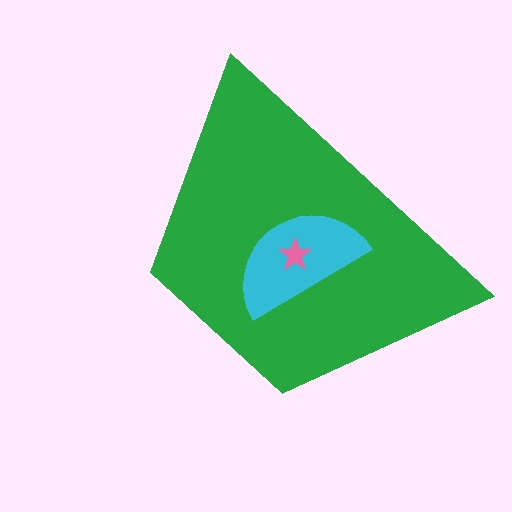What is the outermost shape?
The green trapezoid.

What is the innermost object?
The pink star.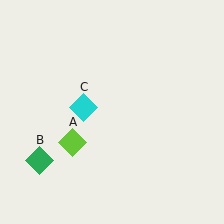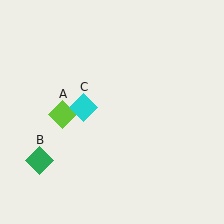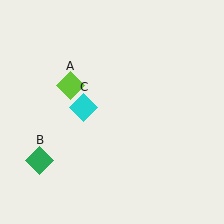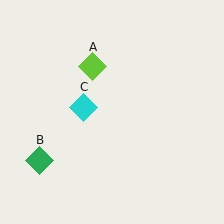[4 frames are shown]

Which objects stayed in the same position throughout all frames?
Green diamond (object B) and cyan diamond (object C) remained stationary.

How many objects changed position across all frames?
1 object changed position: lime diamond (object A).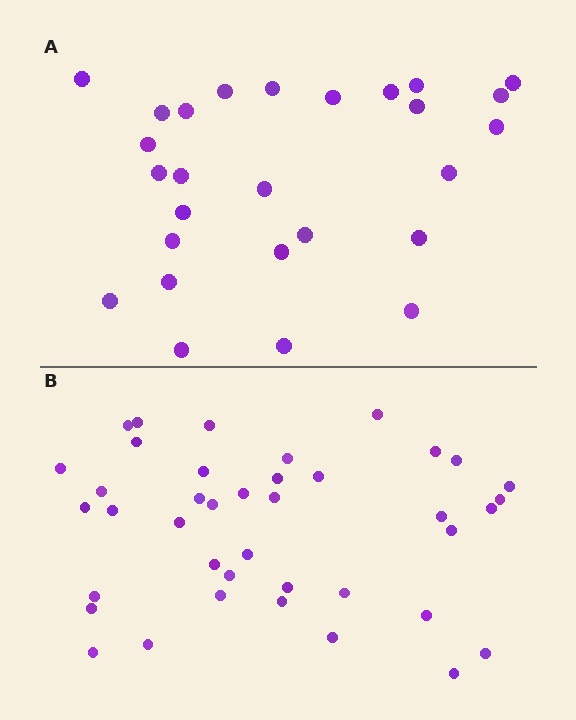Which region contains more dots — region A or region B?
Region B (the bottom region) has more dots.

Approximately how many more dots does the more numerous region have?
Region B has approximately 15 more dots than region A.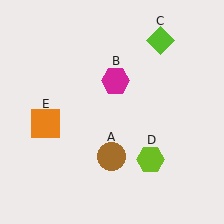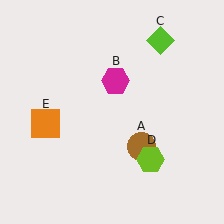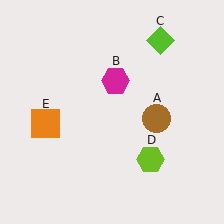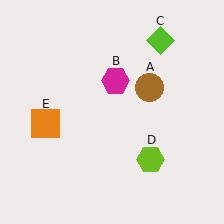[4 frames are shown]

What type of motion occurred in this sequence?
The brown circle (object A) rotated counterclockwise around the center of the scene.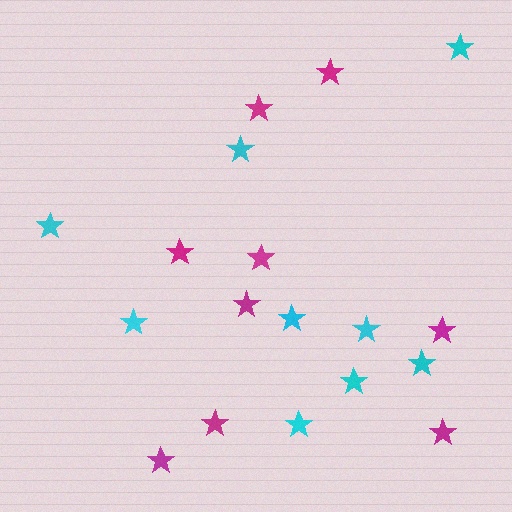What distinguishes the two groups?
There are 2 groups: one group of magenta stars (9) and one group of cyan stars (9).